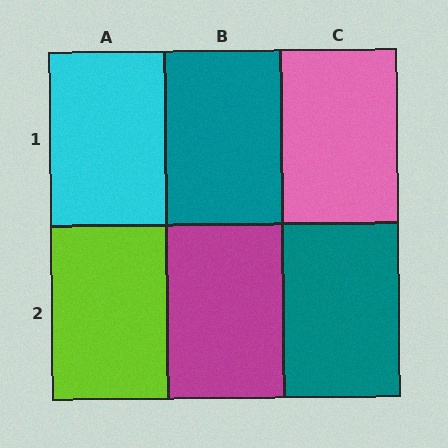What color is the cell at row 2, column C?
Teal.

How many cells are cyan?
1 cell is cyan.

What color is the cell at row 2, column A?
Lime.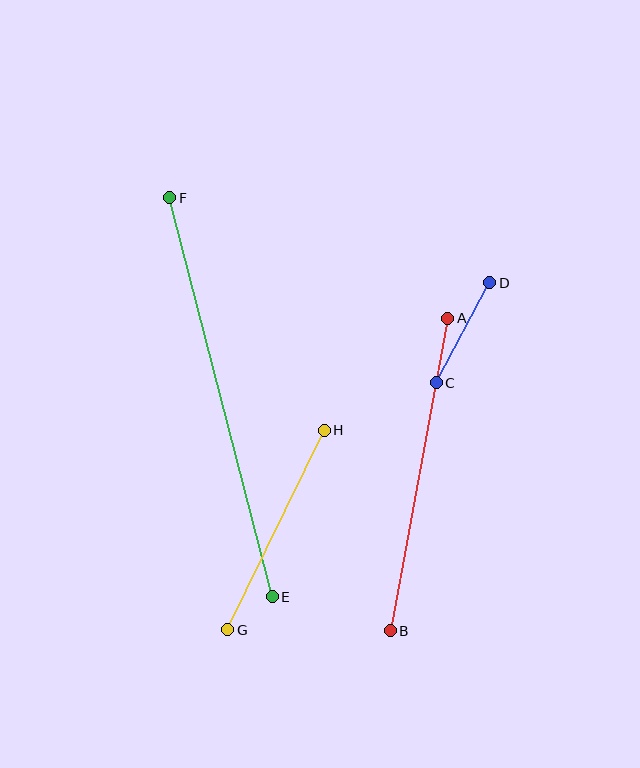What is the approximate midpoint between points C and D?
The midpoint is at approximately (463, 333) pixels.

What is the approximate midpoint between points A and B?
The midpoint is at approximately (419, 475) pixels.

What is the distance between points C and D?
The distance is approximately 113 pixels.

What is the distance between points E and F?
The distance is approximately 412 pixels.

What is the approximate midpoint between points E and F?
The midpoint is at approximately (221, 397) pixels.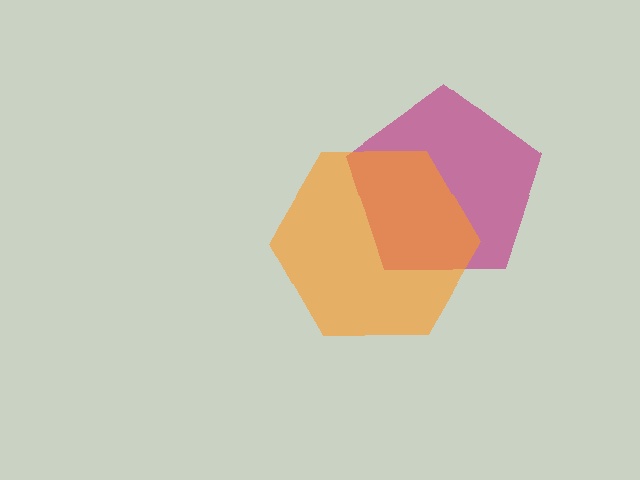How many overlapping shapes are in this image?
There are 2 overlapping shapes in the image.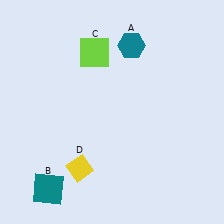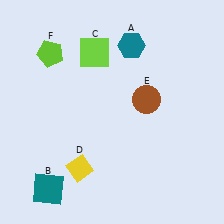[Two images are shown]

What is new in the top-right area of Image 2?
A brown circle (E) was added in the top-right area of Image 2.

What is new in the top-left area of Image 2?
A lime pentagon (F) was added in the top-left area of Image 2.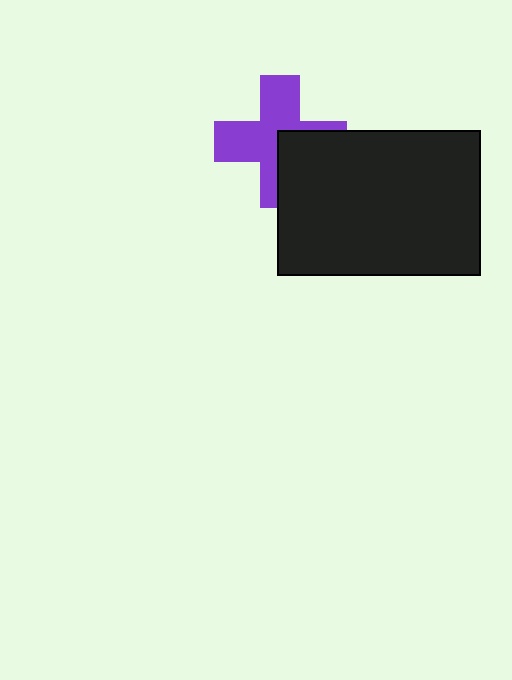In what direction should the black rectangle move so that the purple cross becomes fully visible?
The black rectangle should move toward the lower-right. That is the shortest direction to clear the overlap and leave the purple cross fully visible.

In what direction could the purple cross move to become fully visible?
The purple cross could move toward the upper-left. That would shift it out from behind the black rectangle entirely.